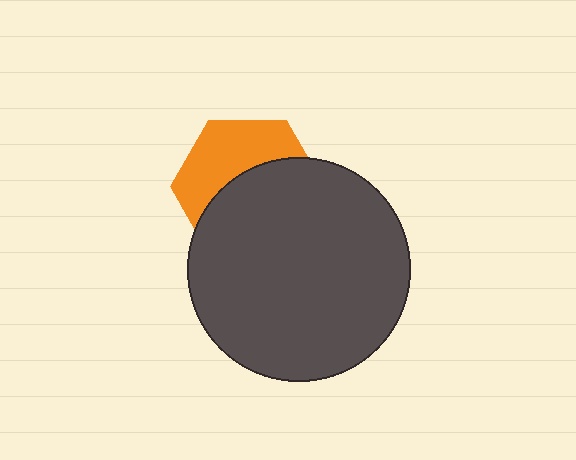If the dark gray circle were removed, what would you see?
You would see the complete orange hexagon.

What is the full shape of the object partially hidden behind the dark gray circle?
The partially hidden object is an orange hexagon.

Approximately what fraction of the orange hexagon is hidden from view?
Roughly 56% of the orange hexagon is hidden behind the dark gray circle.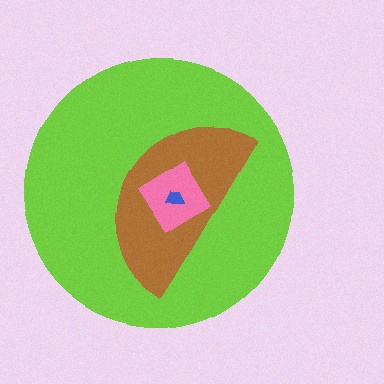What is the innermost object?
The blue trapezoid.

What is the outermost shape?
The lime circle.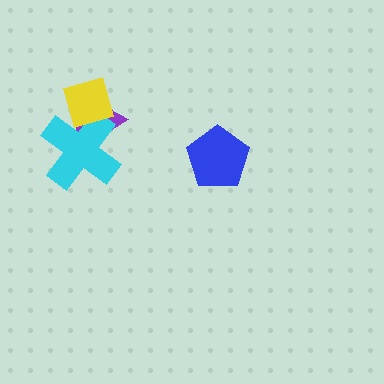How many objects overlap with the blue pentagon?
0 objects overlap with the blue pentagon.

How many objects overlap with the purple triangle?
2 objects overlap with the purple triangle.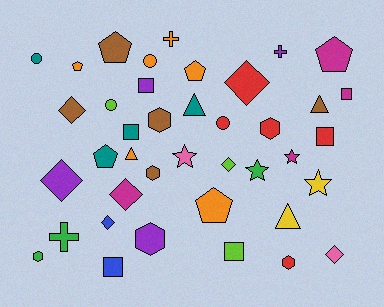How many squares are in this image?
There are 6 squares.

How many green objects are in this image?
There are 3 green objects.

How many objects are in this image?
There are 40 objects.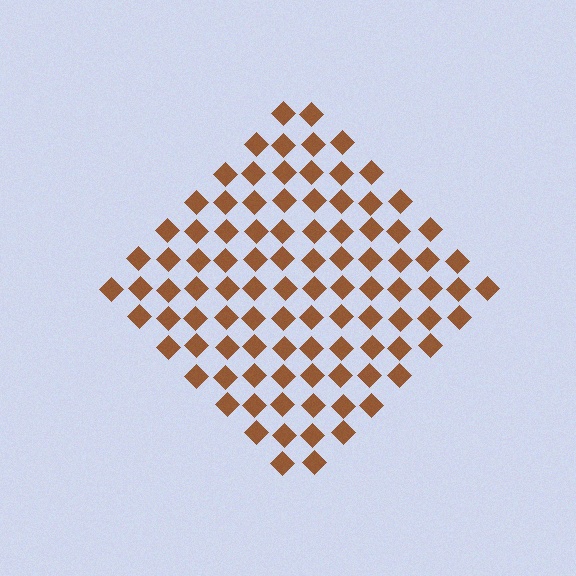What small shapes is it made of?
It is made of small diamonds.